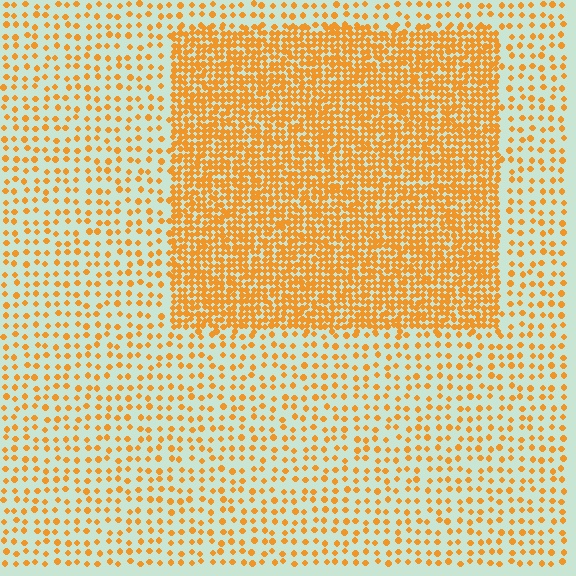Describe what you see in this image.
The image contains small orange elements arranged at two different densities. A rectangle-shaped region is visible where the elements are more densely packed than the surrounding area.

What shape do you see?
I see a rectangle.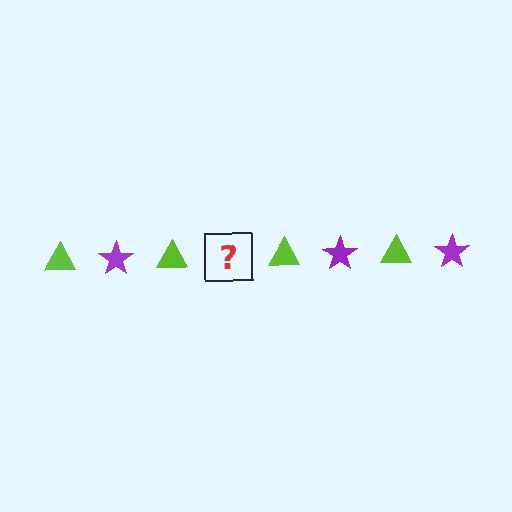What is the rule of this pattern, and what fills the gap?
The rule is that the pattern alternates between lime triangle and purple star. The gap should be filled with a purple star.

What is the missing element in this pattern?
The missing element is a purple star.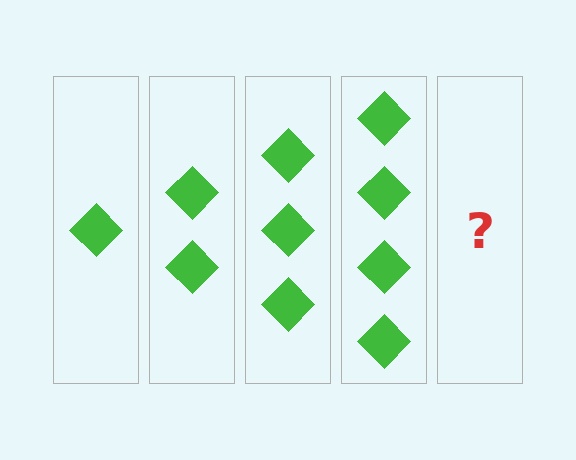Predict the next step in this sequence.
The next step is 5 diamonds.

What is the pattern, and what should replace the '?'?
The pattern is that each step adds one more diamond. The '?' should be 5 diamonds.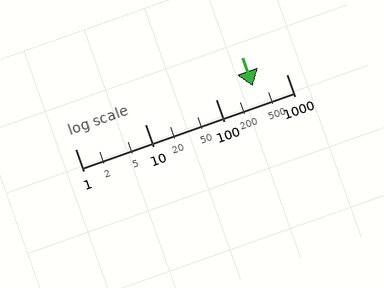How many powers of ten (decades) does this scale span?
The scale spans 3 decades, from 1 to 1000.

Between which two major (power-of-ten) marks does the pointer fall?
The pointer is between 100 and 1000.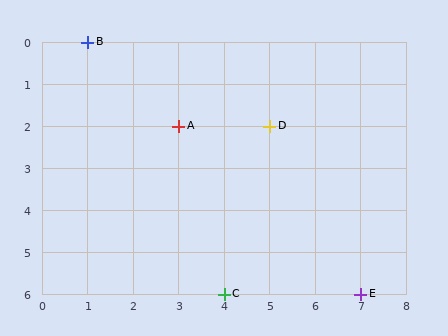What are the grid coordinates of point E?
Point E is at grid coordinates (7, 6).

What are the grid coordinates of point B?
Point B is at grid coordinates (1, 0).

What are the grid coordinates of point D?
Point D is at grid coordinates (5, 2).